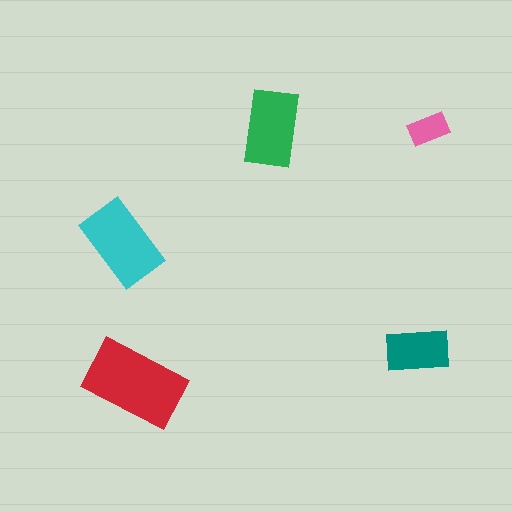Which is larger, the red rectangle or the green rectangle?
The red one.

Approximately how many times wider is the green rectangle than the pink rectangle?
About 2 times wider.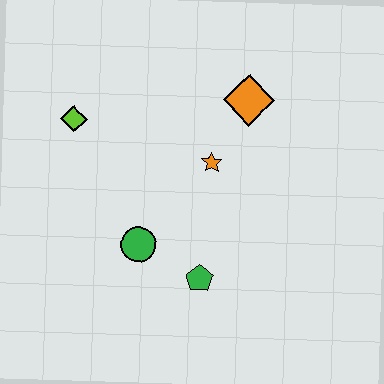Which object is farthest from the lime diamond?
The green pentagon is farthest from the lime diamond.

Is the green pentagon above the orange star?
No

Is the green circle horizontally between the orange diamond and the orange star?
No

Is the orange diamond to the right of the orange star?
Yes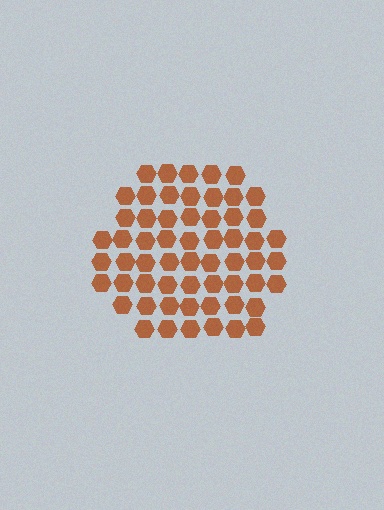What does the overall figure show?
The overall figure shows a hexagon.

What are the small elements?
The small elements are hexagons.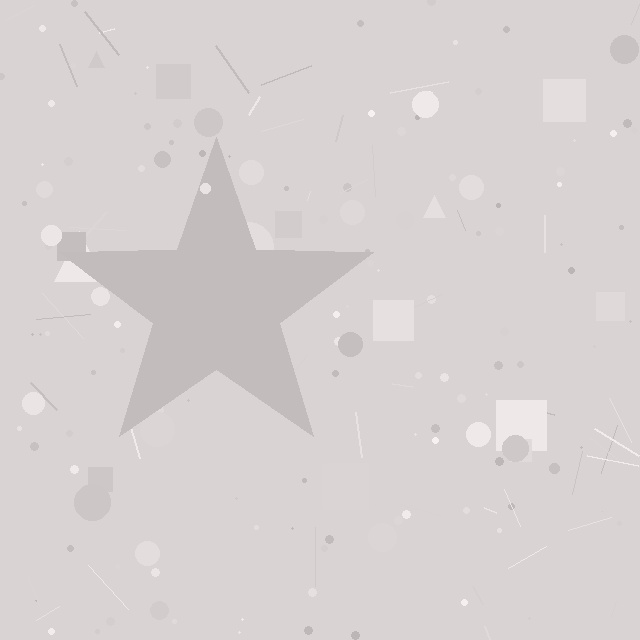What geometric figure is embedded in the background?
A star is embedded in the background.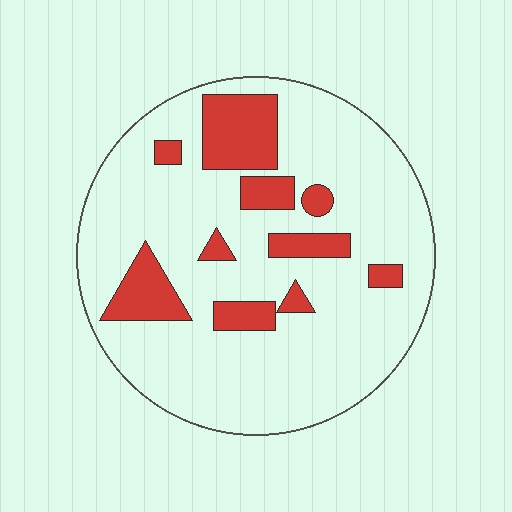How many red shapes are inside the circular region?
10.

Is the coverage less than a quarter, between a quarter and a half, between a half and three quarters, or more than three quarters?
Less than a quarter.